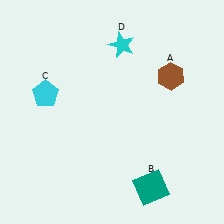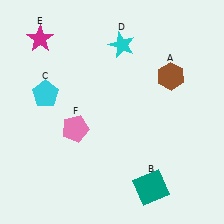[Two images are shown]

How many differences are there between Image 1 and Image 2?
There are 2 differences between the two images.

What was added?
A magenta star (E), a pink pentagon (F) were added in Image 2.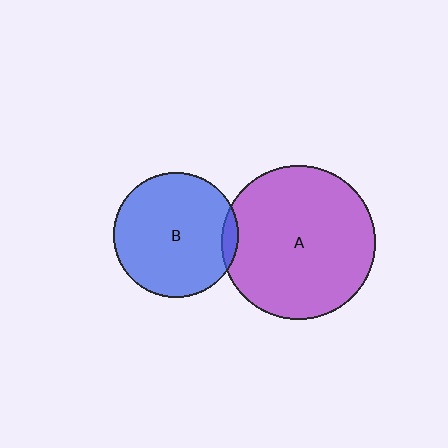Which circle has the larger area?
Circle A (purple).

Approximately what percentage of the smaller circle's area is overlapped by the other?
Approximately 5%.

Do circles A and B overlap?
Yes.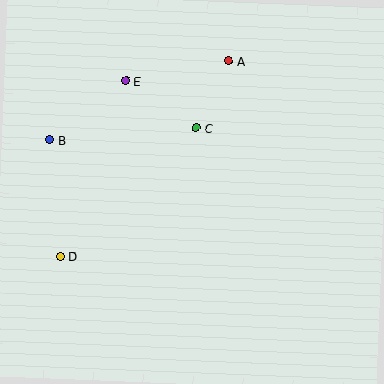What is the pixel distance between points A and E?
The distance between A and E is 105 pixels.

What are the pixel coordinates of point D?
Point D is at (60, 257).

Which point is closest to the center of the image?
Point C at (197, 128) is closest to the center.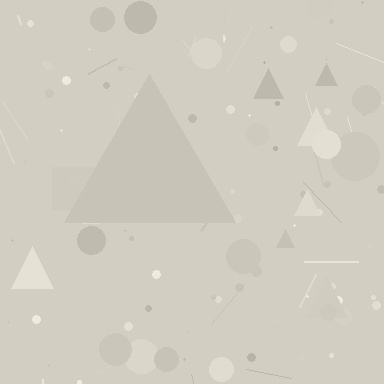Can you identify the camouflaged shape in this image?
The camouflaged shape is a triangle.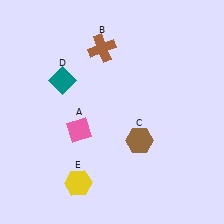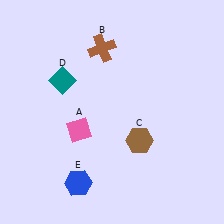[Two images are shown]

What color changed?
The hexagon (E) changed from yellow in Image 1 to blue in Image 2.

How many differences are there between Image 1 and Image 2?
There is 1 difference between the two images.